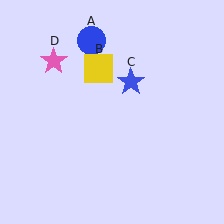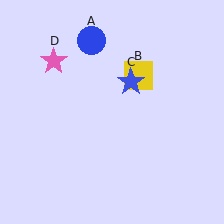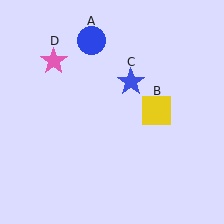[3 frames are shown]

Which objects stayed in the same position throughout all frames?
Blue circle (object A) and blue star (object C) and pink star (object D) remained stationary.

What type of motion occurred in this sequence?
The yellow square (object B) rotated clockwise around the center of the scene.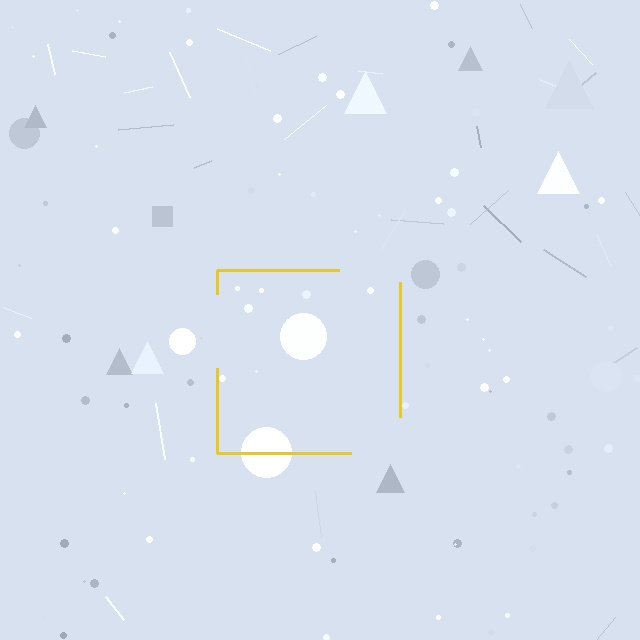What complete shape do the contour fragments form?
The contour fragments form a square.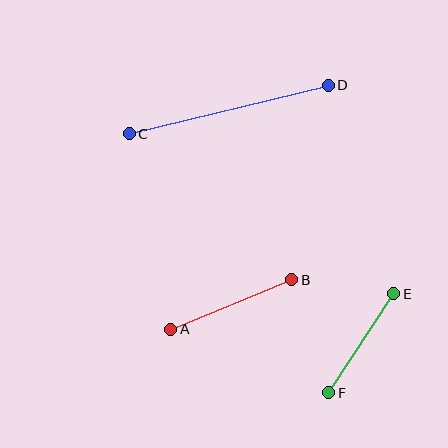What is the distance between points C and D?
The distance is approximately 205 pixels.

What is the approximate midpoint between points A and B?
The midpoint is at approximately (231, 305) pixels.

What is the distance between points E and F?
The distance is approximately 118 pixels.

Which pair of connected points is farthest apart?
Points C and D are farthest apart.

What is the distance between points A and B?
The distance is approximately 131 pixels.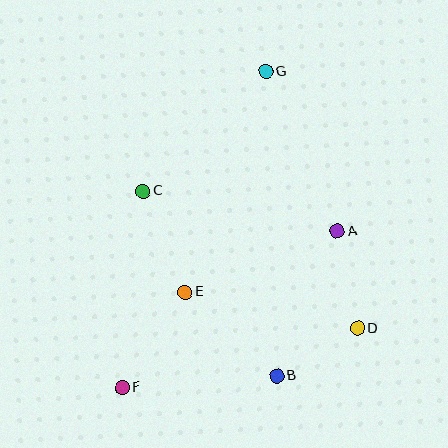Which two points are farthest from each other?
Points F and G are farthest from each other.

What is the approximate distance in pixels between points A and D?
The distance between A and D is approximately 99 pixels.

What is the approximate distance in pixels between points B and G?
The distance between B and G is approximately 305 pixels.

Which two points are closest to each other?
Points B and D are closest to each other.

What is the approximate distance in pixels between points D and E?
The distance between D and E is approximately 176 pixels.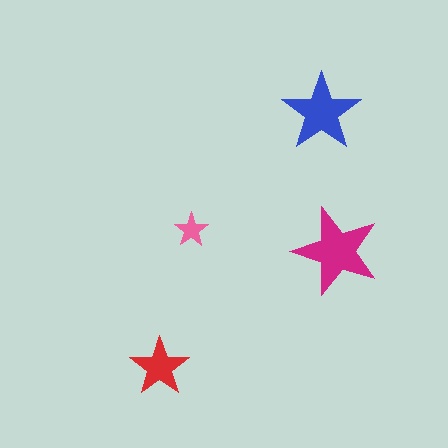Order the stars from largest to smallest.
the magenta one, the blue one, the red one, the pink one.